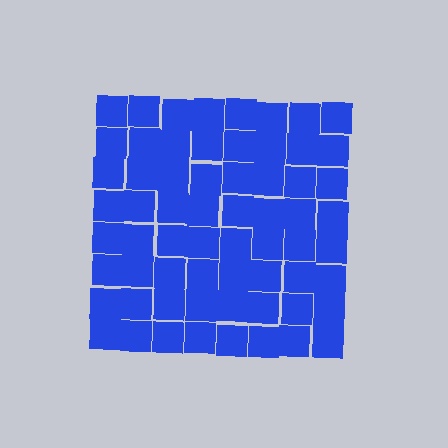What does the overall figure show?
The overall figure shows a square.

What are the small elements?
The small elements are squares.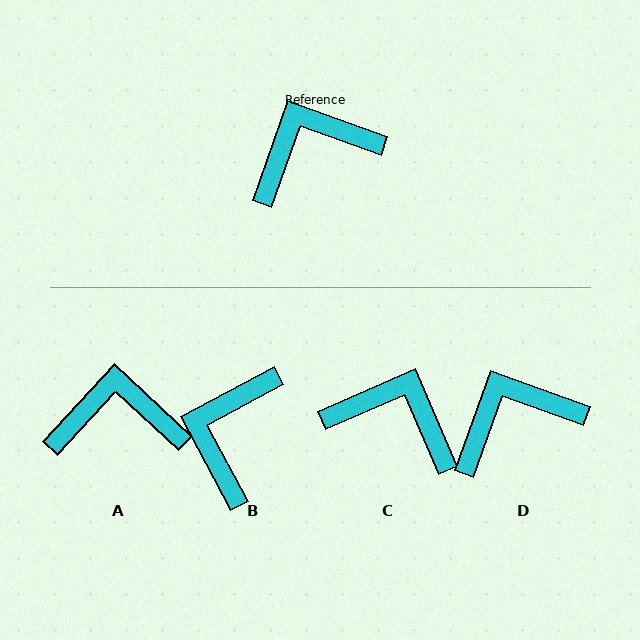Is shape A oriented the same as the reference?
No, it is off by about 23 degrees.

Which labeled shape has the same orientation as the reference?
D.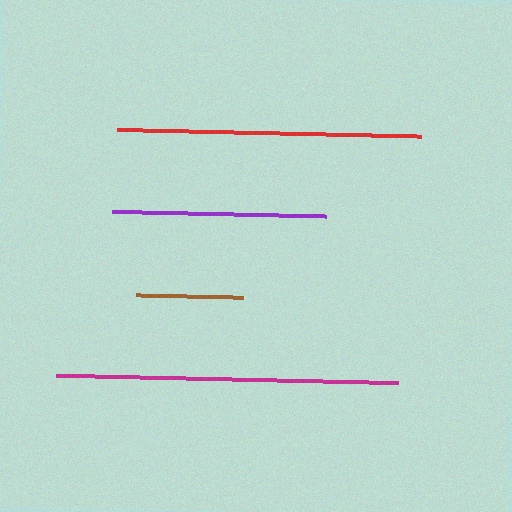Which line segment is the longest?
The magenta line is the longest at approximately 342 pixels.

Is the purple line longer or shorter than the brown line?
The purple line is longer than the brown line.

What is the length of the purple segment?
The purple segment is approximately 213 pixels long.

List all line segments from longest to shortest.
From longest to shortest: magenta, red, purple, brown.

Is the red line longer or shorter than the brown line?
The red line is longer than the brown line.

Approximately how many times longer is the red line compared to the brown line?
The red line is approximately 2.8 times the length of the brown line.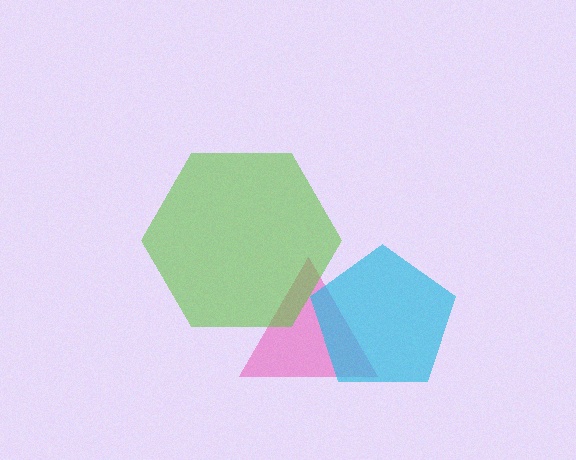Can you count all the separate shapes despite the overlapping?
Yes, there are 3 separate shapes.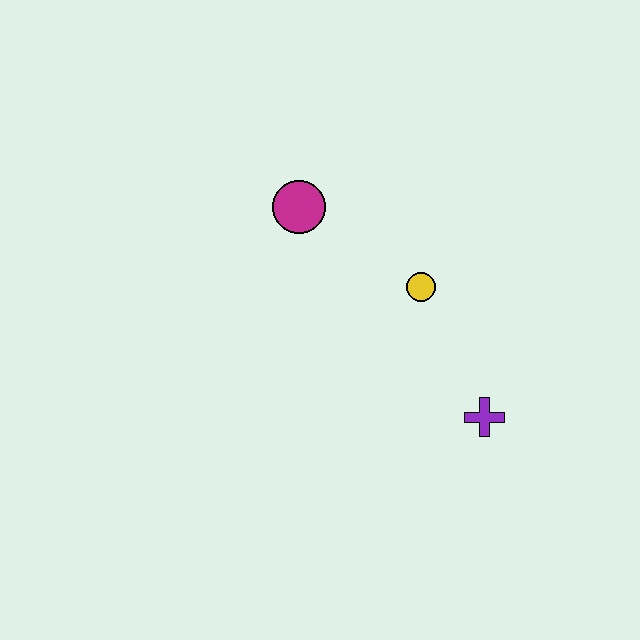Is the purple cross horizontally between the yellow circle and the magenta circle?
No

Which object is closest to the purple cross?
The yellow circle is closest to the purple cross.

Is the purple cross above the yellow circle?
No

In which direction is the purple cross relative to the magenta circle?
The purple cross is below the magenta circle.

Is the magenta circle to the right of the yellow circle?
No